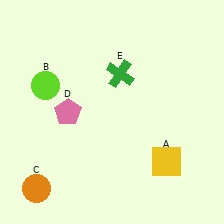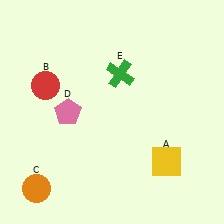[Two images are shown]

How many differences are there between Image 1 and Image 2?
There is 1 difference between the two images.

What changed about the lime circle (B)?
In Image 1, B is lime. In Image 2, it changed to red.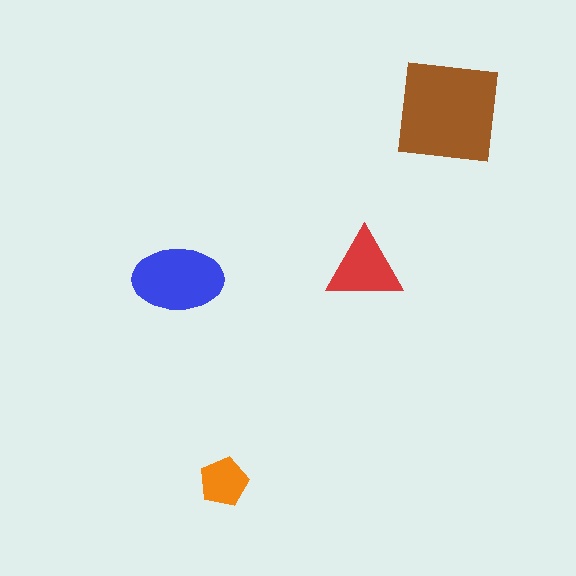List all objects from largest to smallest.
The brown square, the blue ellipse, the red triangle, the orange pentagon.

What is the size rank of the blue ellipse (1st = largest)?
2nd.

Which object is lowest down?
The orange pentagon is bottommost.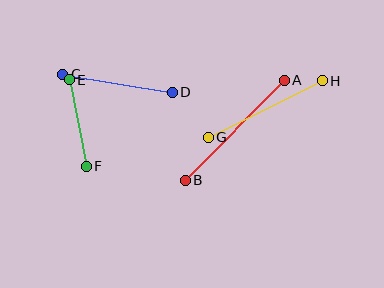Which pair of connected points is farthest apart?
Points A and B are farthest apart.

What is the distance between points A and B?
The distance is approximately 141 pixels.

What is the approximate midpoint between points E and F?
The midpoint is at approximately (78, 123) pixels.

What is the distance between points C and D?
The distance is approximately 111 pixels.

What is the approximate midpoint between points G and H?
The midpoint is at approximately (265, 109) pixels.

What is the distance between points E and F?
The distance is approximately 88 pixels.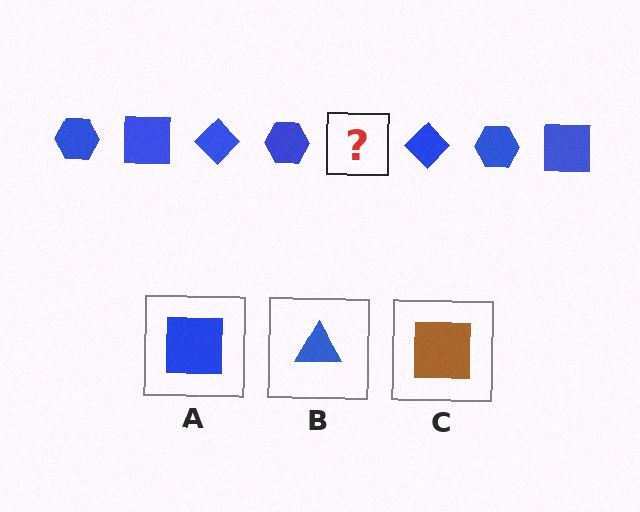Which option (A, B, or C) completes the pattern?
A.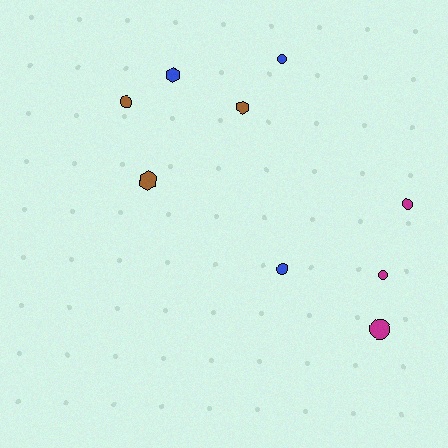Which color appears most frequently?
Brown, with 3 objects.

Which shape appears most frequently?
Circle, with 6 objects.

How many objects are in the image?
There are 9 objects.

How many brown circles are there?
There is 1 brown circle.